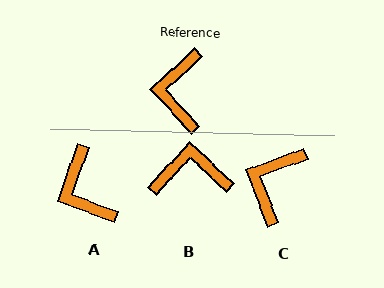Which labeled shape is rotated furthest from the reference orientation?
B, about 85 degrees away.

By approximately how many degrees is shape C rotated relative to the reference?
Approximately 22 degrees clockwise.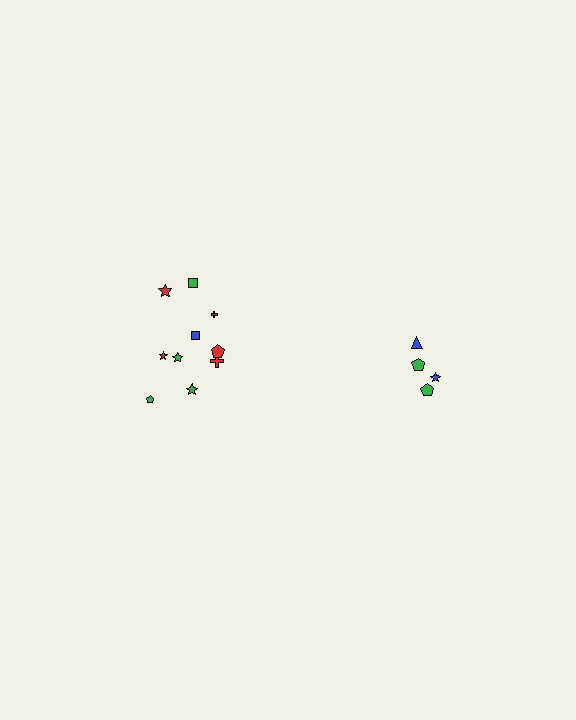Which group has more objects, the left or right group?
The left group.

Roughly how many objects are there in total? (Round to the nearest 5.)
Roughly 15 objects in total.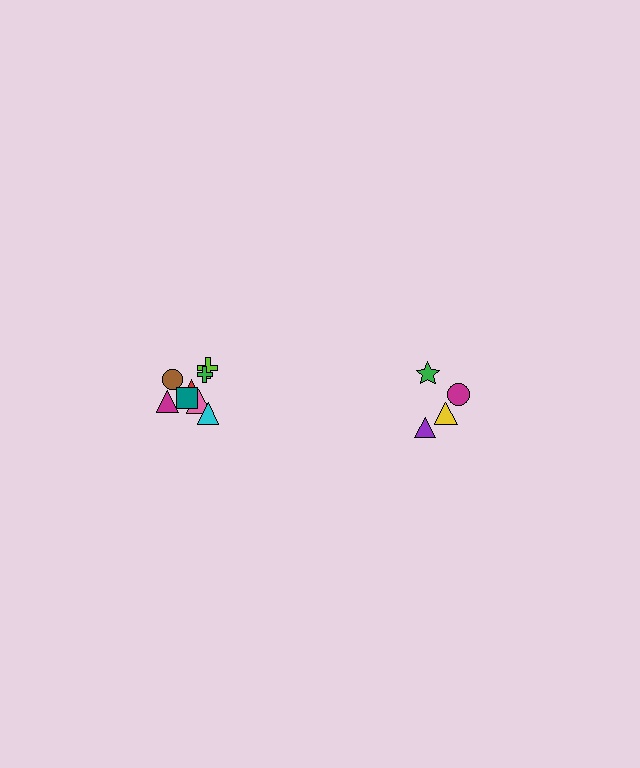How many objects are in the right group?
There are 4 objects.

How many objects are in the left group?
There are 8 objects.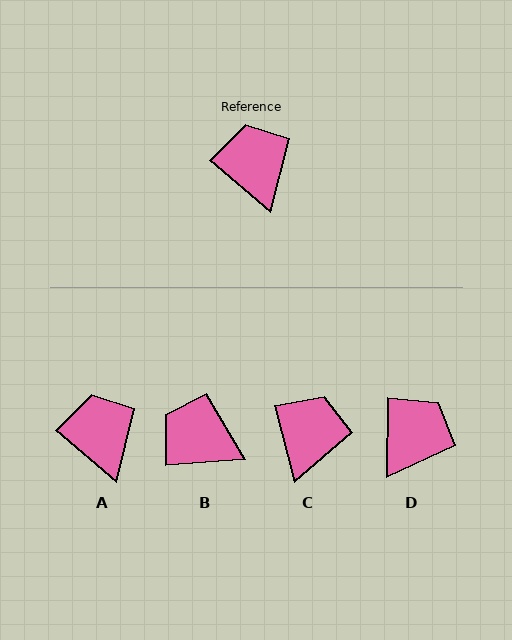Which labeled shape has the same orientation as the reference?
A.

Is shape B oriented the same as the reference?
No, it is off by about 45 degrees.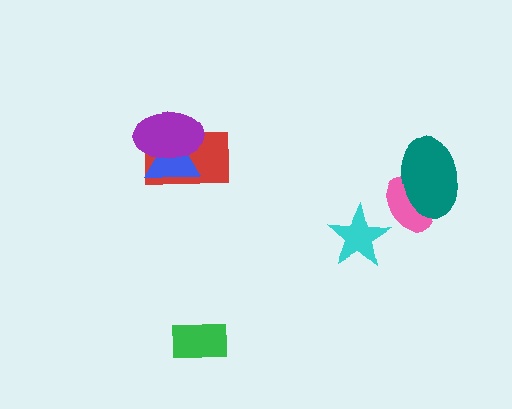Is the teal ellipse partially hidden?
No, no other shape covers it.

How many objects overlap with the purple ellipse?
2 objects overlap with the purple ellipse.